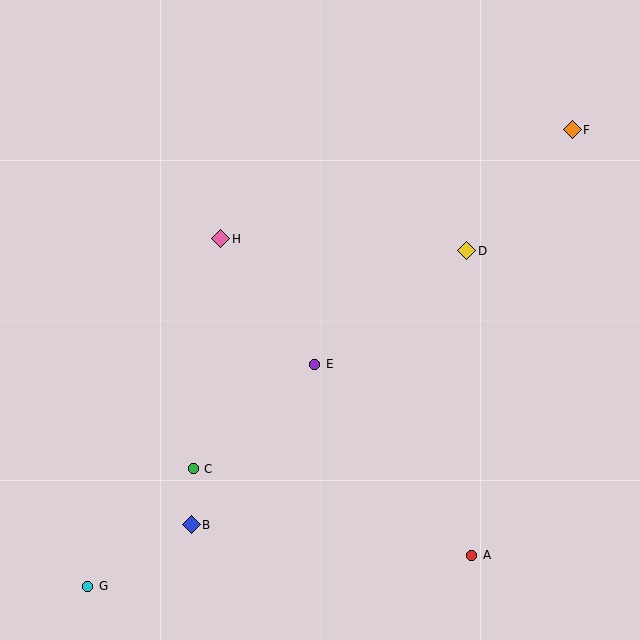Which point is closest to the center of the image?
Point E at (315, 364) is closest to the center.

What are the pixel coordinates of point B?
Point B is at (191, 525).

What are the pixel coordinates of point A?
Point A is at (472, 555).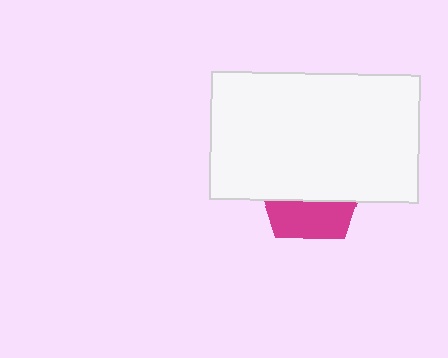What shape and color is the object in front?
The object in front is a white rectangle.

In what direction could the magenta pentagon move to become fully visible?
The magenta pentagon could move down. That would shift it out from behind the white rectangle entirely.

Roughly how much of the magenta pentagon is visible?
A small part of it is visible (roughly 37%).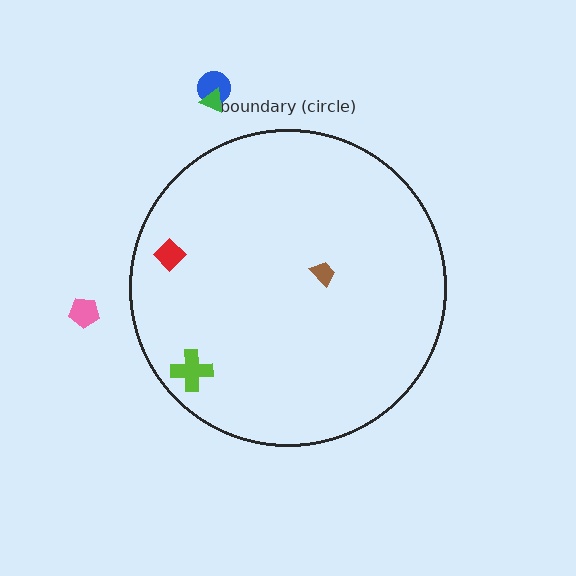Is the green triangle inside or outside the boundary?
Outside.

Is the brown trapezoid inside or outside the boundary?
Inside.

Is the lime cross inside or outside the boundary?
Inside.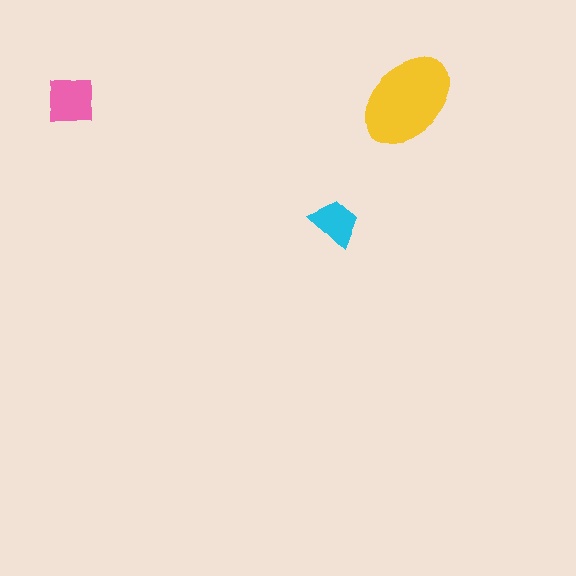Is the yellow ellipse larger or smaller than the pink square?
Larger.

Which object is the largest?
The yellow ellipse.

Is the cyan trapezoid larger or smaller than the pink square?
Smaller.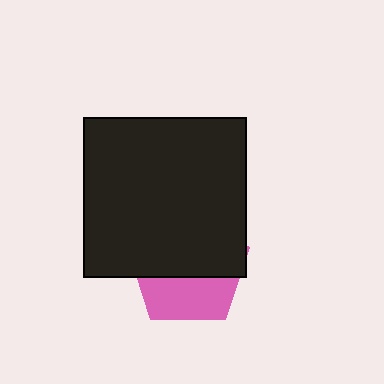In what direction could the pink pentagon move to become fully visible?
The pink pentagon could move down. That would shift it out from behind the black rectangle entirely.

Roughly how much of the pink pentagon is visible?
A small part of it is visible (roughly 38%).